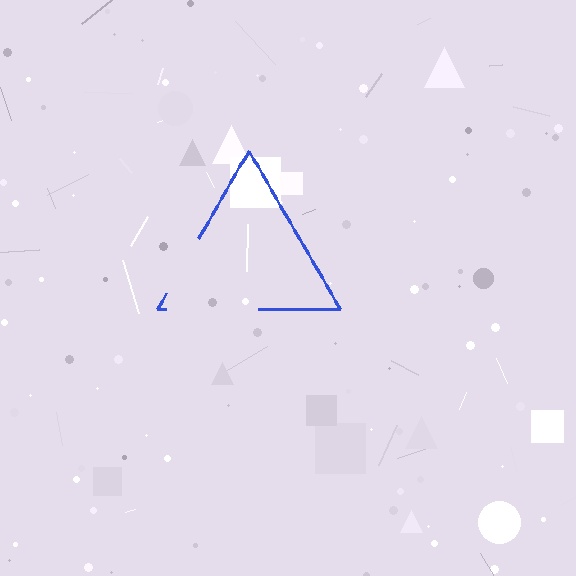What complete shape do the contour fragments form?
The contour fragments form a triangle.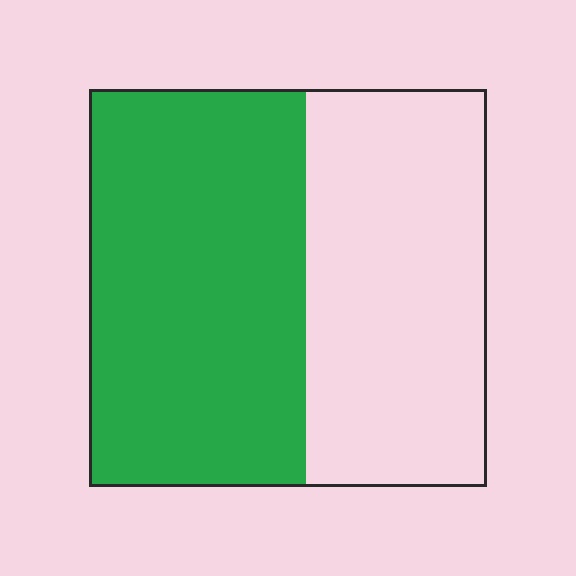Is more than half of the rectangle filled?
Yes.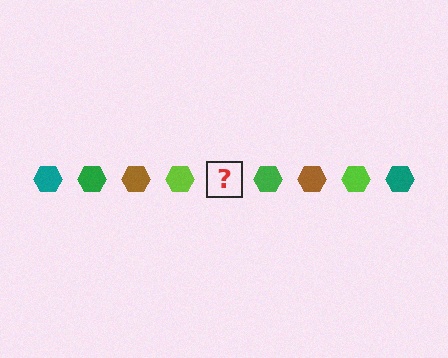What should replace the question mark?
The question mark should be replaced with a teal hexagon.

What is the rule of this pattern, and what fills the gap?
The rule is that the pattern cycles through teal, green, brown, lime hexagons. The gap should be filled with a teal hexagon.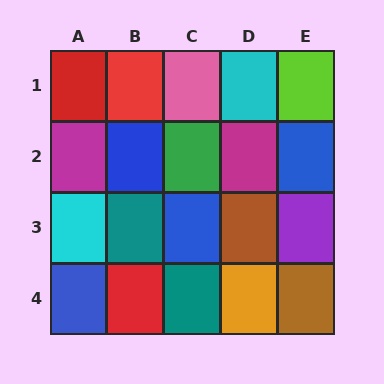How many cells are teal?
2 cells are teal.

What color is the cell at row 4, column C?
Teal.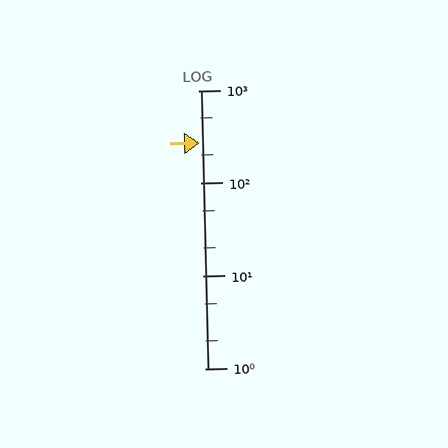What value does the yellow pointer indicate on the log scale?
The pointer indicates approximately 270.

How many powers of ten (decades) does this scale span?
The scale spans 3 decades, from 1 to 1000.